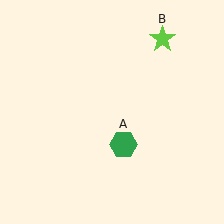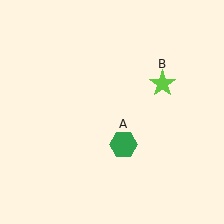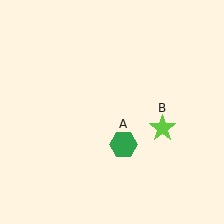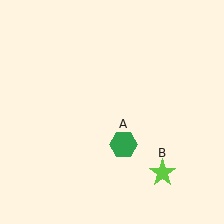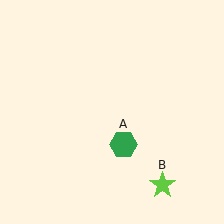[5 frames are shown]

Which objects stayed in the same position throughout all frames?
Green hexagon (object A) remained stationary.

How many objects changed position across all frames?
1 object changed position: lime star (object B).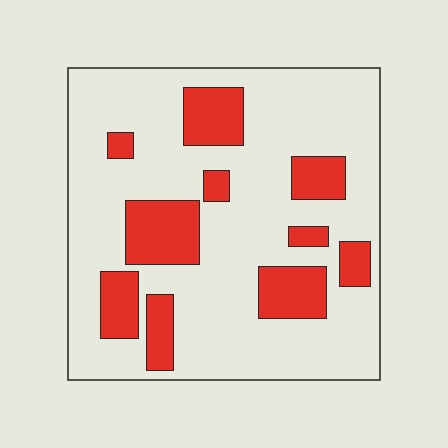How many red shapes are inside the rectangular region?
10.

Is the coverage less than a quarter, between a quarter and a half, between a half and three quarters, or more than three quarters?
Less than a quarter.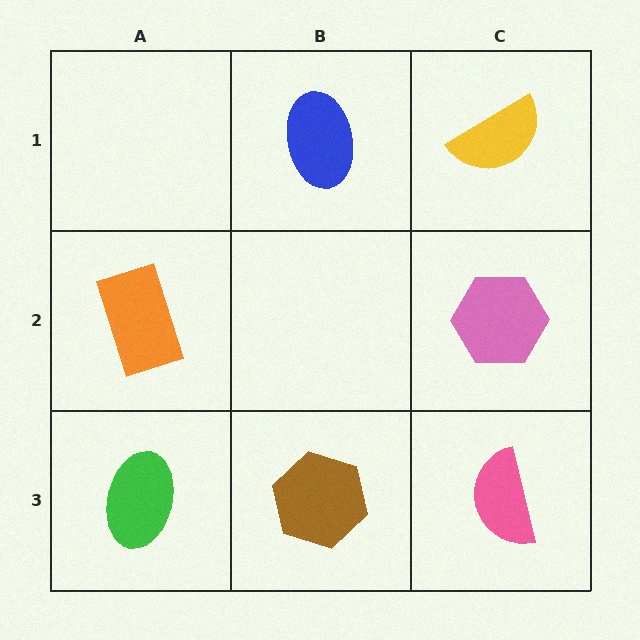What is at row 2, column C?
A pink hexagon.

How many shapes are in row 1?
2 shapes.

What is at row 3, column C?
A pink semicircle.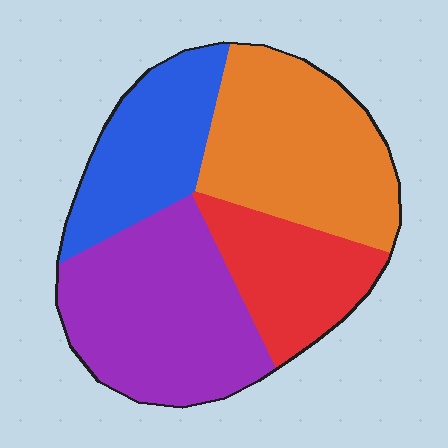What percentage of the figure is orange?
Orange covers around 30% of the figure.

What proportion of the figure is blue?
Blue covers roughly 20% of the figure.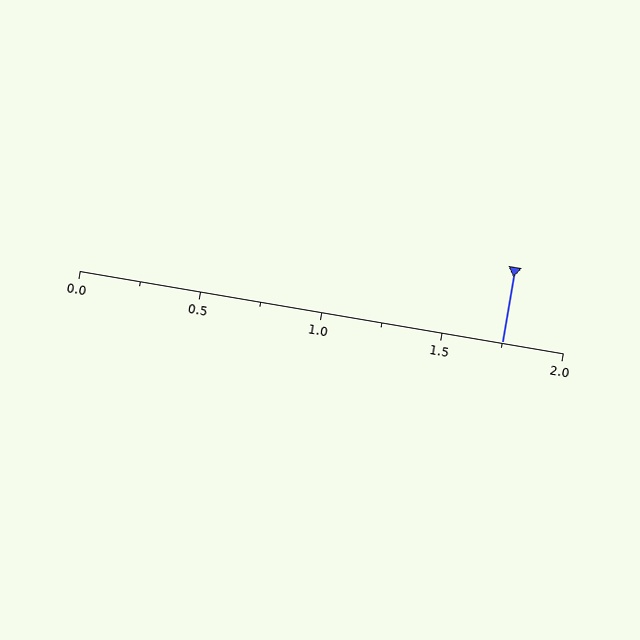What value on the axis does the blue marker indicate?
The marker indicates approximately 1.75.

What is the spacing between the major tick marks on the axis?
The major ticks are spaced 0.5 apart.